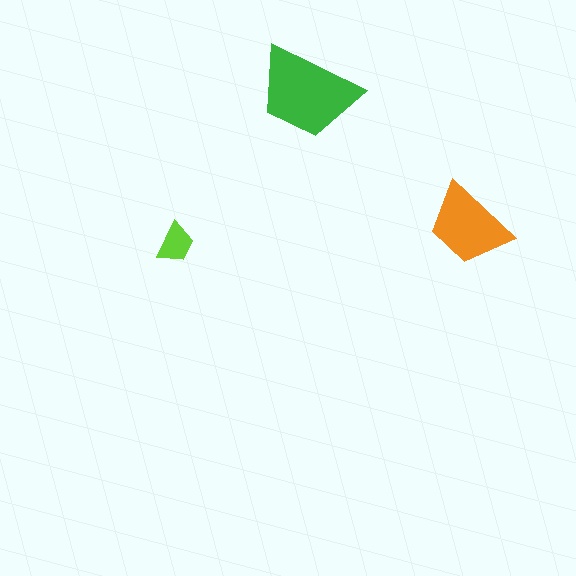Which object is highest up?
The green trapezoid is topmost.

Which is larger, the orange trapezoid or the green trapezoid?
The green one.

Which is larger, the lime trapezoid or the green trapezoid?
The green one.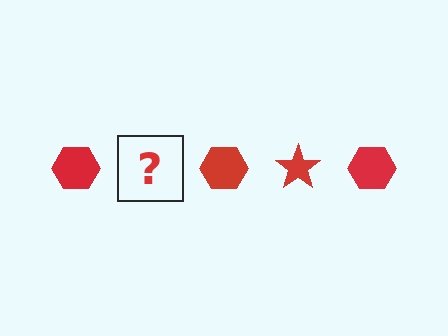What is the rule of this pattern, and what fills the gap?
The rule is that the pattern cycles through hexagon, star shapes in red. The gap should be filled with a red star.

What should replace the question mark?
The question mark should be replaced with a red star.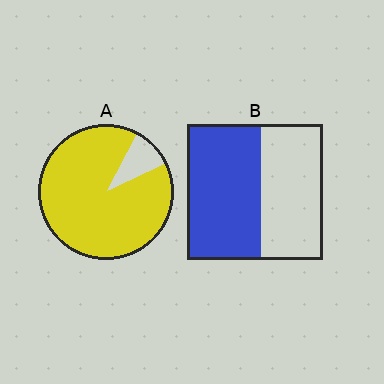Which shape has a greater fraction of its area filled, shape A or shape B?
Shape A.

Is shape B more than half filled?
Yes.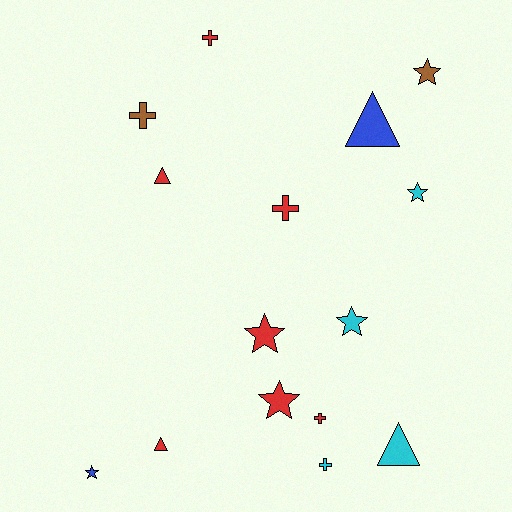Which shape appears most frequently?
Star, with 6 objects.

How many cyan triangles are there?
There is 1 cyan triangle.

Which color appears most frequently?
Red, with 7 objects.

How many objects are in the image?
There are 15 objects.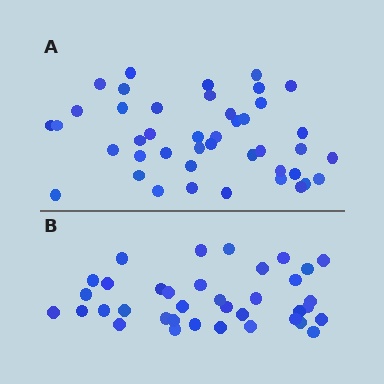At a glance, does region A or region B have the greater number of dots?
Region A (the top region) has more dots.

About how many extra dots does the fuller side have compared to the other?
Region A has about 6 more dots than region B.